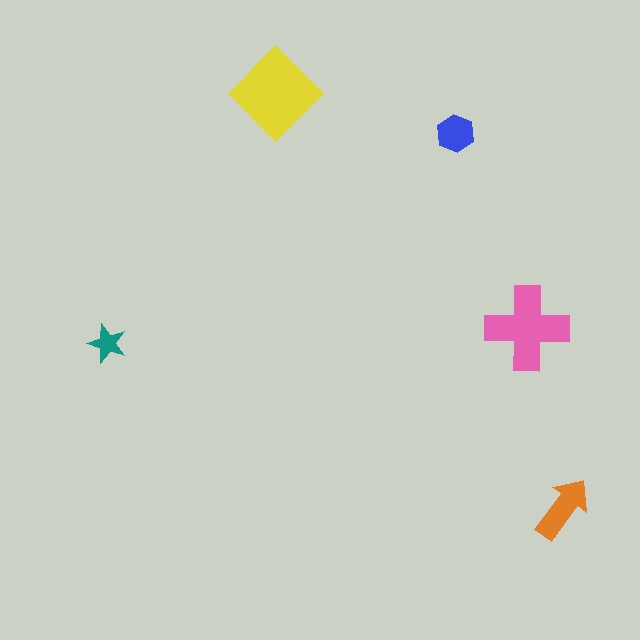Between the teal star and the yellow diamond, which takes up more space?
The yellow diamond.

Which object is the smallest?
The teal star.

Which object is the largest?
The yellow diamond.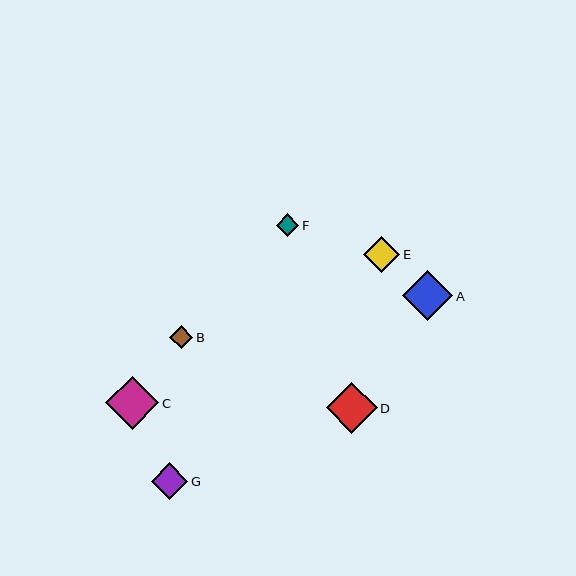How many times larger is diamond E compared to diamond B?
Diamond E is approximately 1.6 times the size of diamond B.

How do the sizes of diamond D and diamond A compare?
Diamond D and diamond A are approximately the same size.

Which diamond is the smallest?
Diamond F is the smallest with a size of approximately 23 pixels.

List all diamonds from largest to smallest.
From largest to smallest: C, D, A, E, G, B, F.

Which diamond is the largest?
Diamond C is the largest with a size of approximately 53 pixels.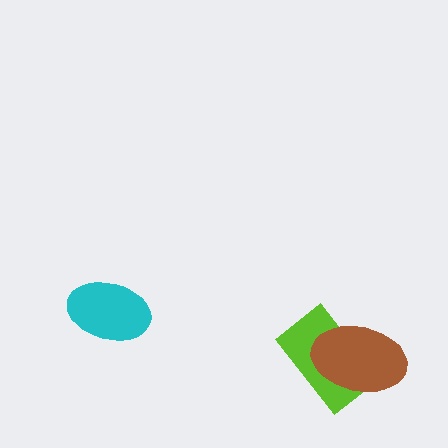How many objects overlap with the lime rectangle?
1 object overlaps with the lime rectangle.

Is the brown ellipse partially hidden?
No, no other shape covers it.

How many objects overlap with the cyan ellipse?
0 objects overlap with the cyan ellipse.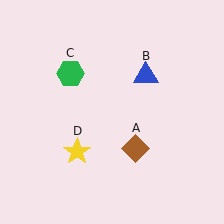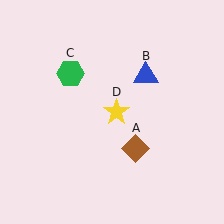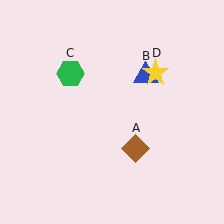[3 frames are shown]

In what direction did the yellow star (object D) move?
The yellow star (object D) moved up and to the right.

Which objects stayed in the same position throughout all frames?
Brown diamond (object A) and blue triangle (object B) and green hexagon (object C) remained stationary.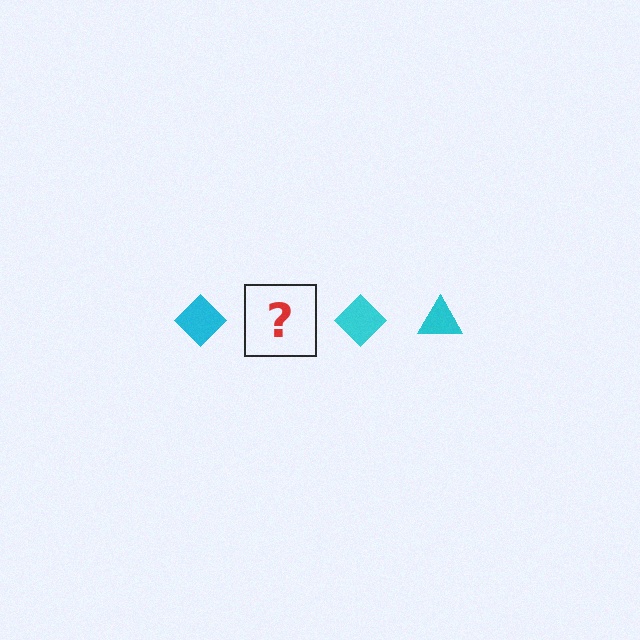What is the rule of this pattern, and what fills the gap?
The rule is that the pattern cycles through diamond, triangle shapes in cyan. The gap should be filled with a cyan triangle.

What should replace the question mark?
The question mark should be replaced with a cyan triangle.